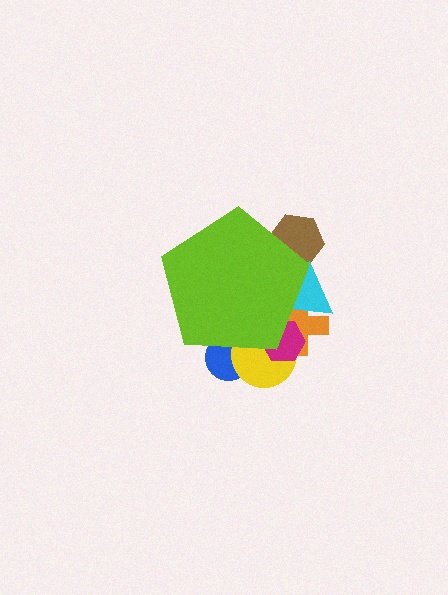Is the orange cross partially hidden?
Yes, the orange cross is partially hidden behind the lime pentagon.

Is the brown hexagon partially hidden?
Yes, the brown hexagon is partially hidden behind the lime pentagon.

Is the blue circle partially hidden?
Yes, the blue circle is partially hidden behind the lime pentagon.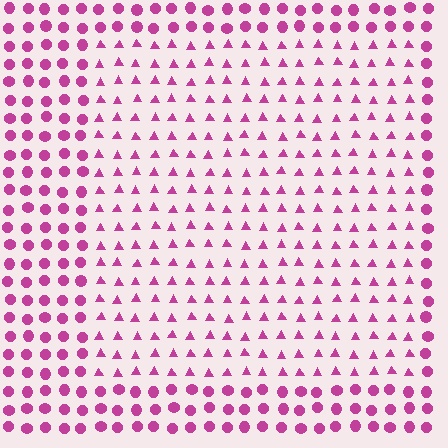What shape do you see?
I see a rectangle.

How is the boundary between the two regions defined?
The boundary is defined by a change in element shape: triangles inside vs. circles outside. All elements share the same color and spacing.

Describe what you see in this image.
The image is filled with small magenta elements arranged in a uniform grid. A rectangle-shaped region contains triangles, while the surrounding area contains circles. The boundary is defined purely by the change in element shape.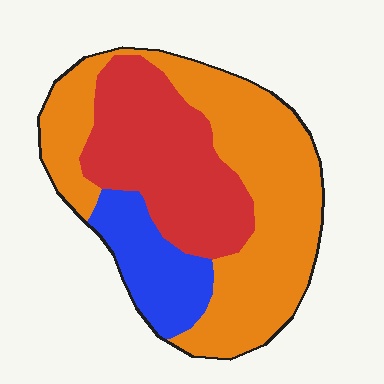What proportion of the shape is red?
Red takes up about one third (1/3) of the shape.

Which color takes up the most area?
Orange, at roughly 50%.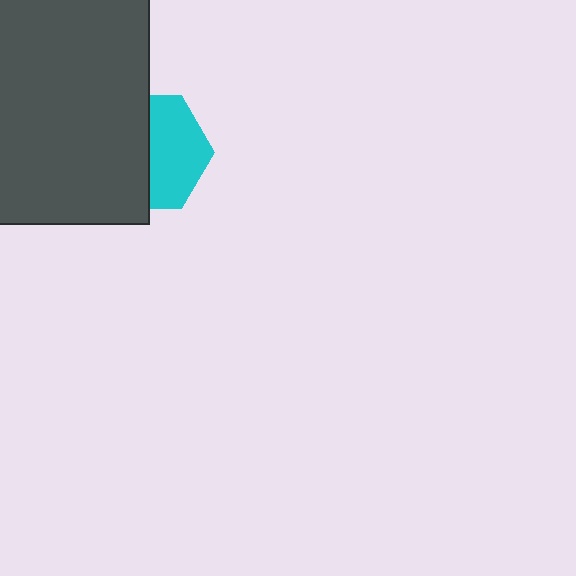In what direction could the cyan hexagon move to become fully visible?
The cyan hexagon could move right. That would shift it out from behind the dark gray rectangle entirely.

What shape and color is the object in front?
The object in front is a dark gray rectangle.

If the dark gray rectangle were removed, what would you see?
You would see the complete cyan hexagon.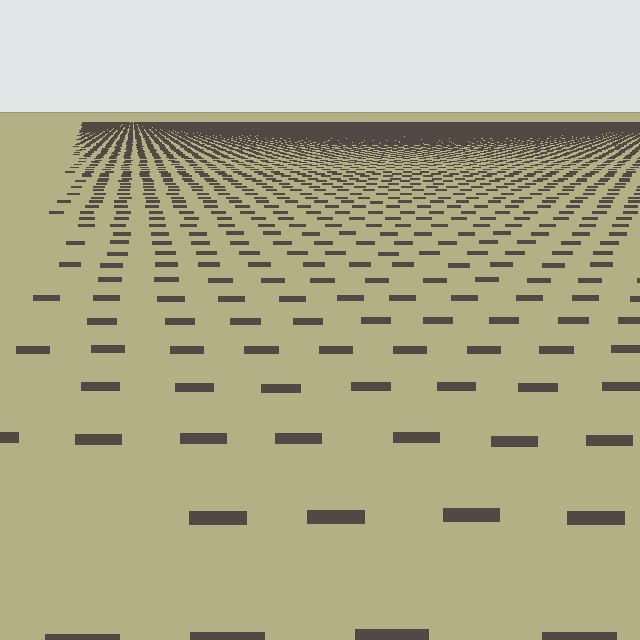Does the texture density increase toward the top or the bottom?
Density increases toward the top.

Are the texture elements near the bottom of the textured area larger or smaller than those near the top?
Larger. Near the bottom, elements are closer to the viewer and appear at a bigger on-screen size.